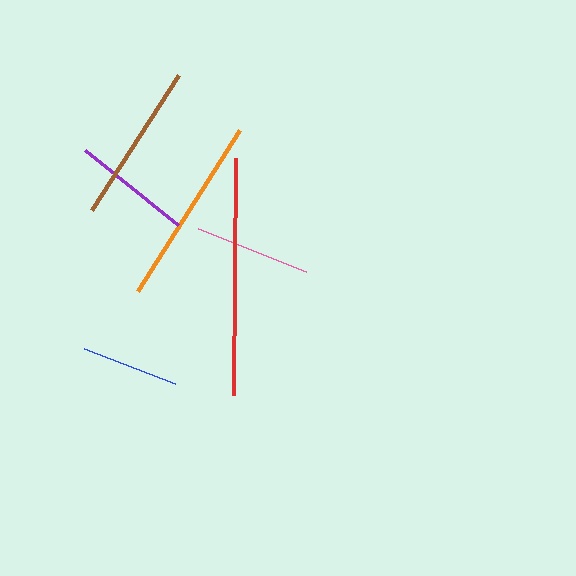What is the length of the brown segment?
The brown segment is approximately 161 pixels long.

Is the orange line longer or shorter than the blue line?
The orange line is longer than the blue line.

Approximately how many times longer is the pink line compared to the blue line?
The pink line is approximately 1.2 times the length of the blue line.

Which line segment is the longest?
The red line is the longest at approximately 237 pixels.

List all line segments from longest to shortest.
From longest to shortest: red, orange, brown, purple, pink, blue.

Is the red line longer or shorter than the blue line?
The red line is longer than the blue line.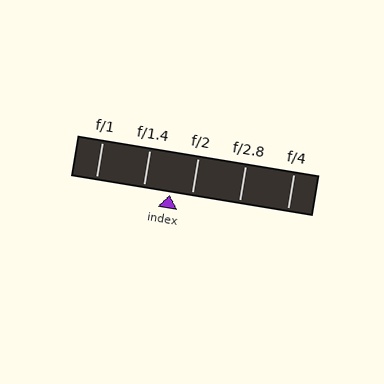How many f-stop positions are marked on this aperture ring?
There are 5 f-stop positions marked.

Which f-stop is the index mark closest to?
The index mark is closest to f/2.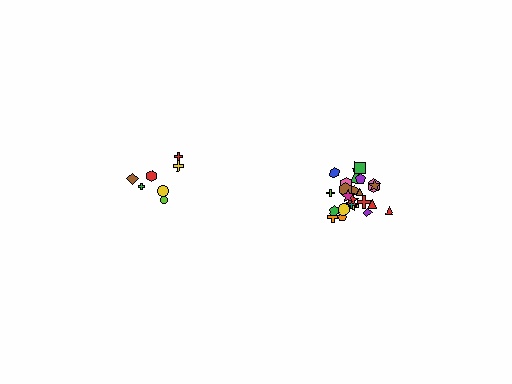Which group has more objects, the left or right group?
The right group.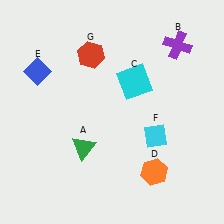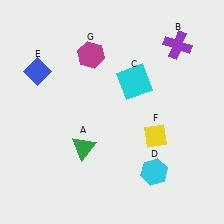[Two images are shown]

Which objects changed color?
D changed from orange to cyan. F changed from cyan to yellow. G changed from red to magenta.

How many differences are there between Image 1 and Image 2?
There are 3 differences between the two images.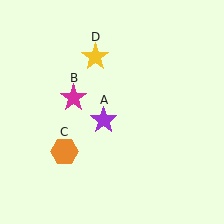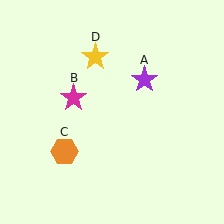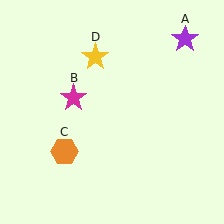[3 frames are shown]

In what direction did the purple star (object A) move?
The purple star (object A) moved up and to the right.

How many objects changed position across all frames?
1 object changed position: purple star (object A).